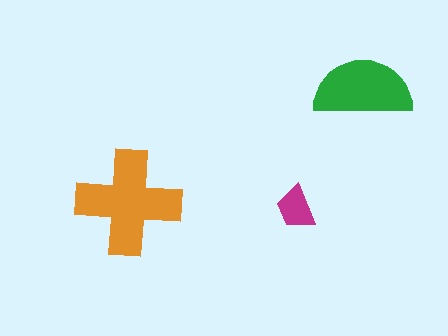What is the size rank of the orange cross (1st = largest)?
1st.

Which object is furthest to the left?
The orange cross is leftmost.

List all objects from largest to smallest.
The orange cross, the green semicircle, the magenta trapezoid.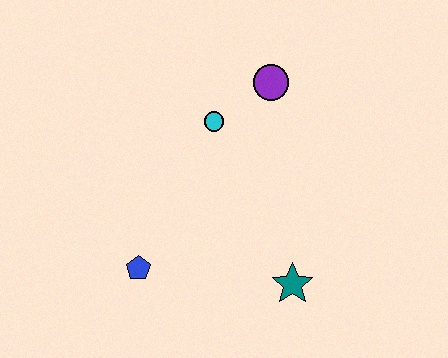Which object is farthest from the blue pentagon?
The purple circle is farthest from the blue pentagon.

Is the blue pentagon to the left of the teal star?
Yes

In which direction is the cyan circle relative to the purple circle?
The cyan circle is to the left of the purple circle.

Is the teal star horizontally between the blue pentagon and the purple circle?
No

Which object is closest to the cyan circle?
The purple circle is closest to the cyan circle.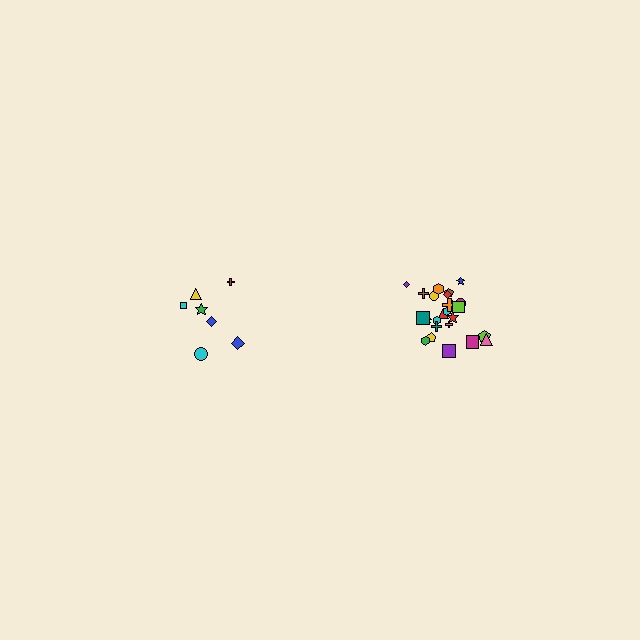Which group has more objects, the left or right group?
The right group.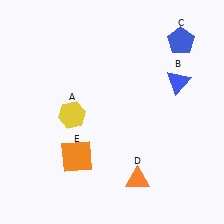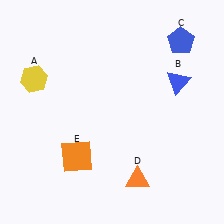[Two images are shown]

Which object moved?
The yellow hexagon (A) moved left.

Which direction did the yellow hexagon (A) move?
The yellow hexagon (A) moved left.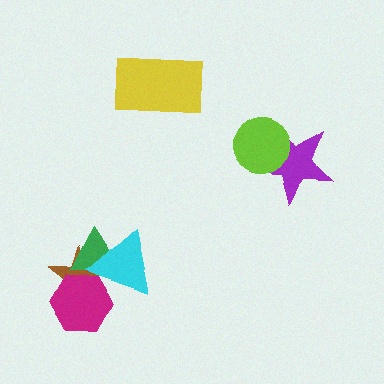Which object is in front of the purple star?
The lime circle is in front of the purple star.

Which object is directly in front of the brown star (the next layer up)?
The magenta hexagon is directly in front of the brown star.